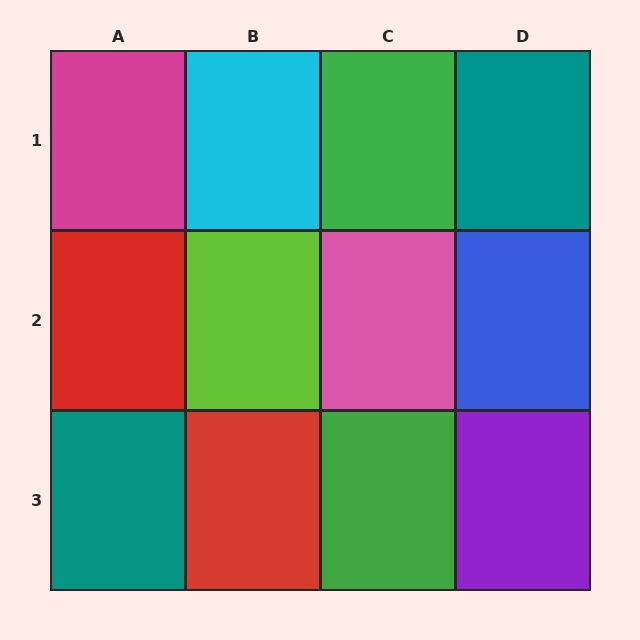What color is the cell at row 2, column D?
Blue.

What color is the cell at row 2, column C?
Pink.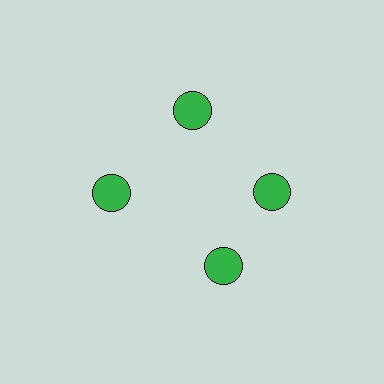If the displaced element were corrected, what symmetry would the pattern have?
It would have 4-fold rotational symmetry — the pattern would map onto itself every 90 degrees.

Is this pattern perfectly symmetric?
No. The 4 green circles are arranged in a ring, but one element near the 6 o'clock position is rotated out of alignment along the ring, breaking the 4-fold rotational symmetry.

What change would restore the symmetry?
The symmetry would be restored by rotating it back into even spacing with its neighbors so that all 4 circles sit at equal angles and equal distance from the center.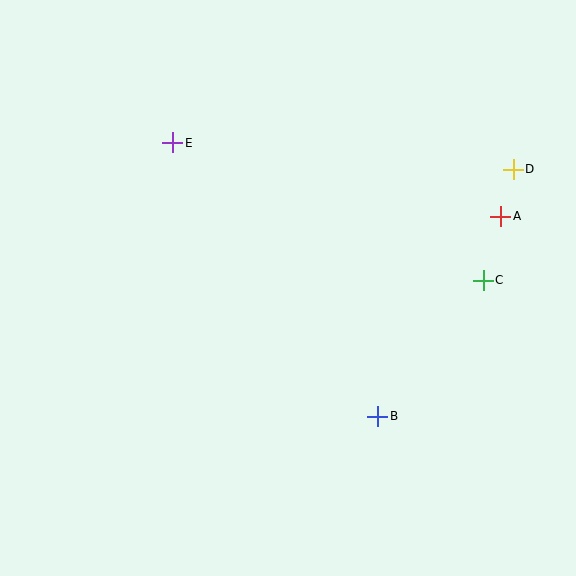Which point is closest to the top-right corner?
Point D is closest to the top-right corner.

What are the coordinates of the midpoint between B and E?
The midpoint between B and E is at (275, 279).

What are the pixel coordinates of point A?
Point A is at (501, 216).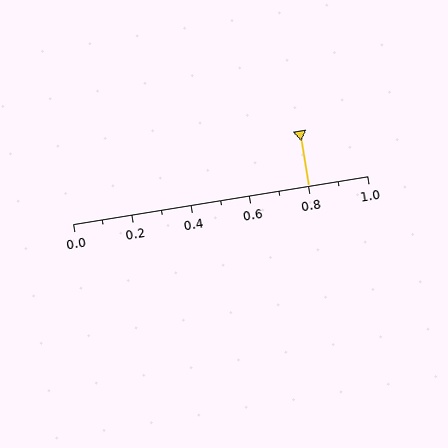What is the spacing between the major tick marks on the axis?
The major ticks are spaced 0.2 apart.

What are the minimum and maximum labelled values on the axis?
The axis runs from 0.0 to 1.0.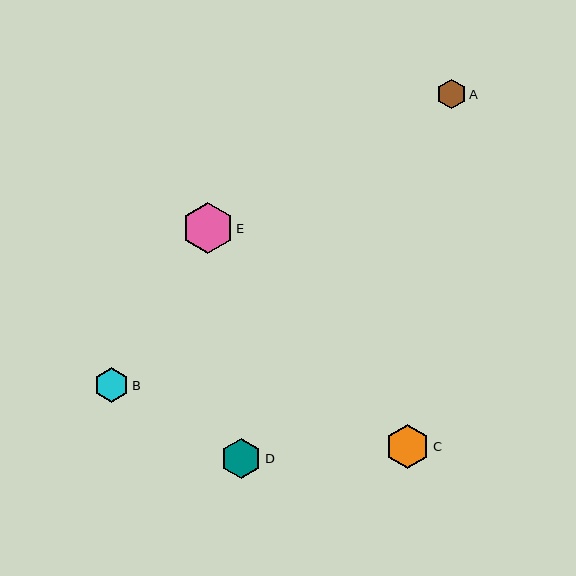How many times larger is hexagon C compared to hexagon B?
Hexagon C is approximately 1.3 times the size of hexagon B.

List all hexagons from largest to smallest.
From largest to smallest: E, C, D, B, A.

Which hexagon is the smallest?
Hexagon A is the smallest with a size of approximately 29 pixels.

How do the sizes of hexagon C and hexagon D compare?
Hexagon C and hexagon D are approximately the same size.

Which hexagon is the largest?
Hexagon E is the largest with a size of approximately 51 pixels.